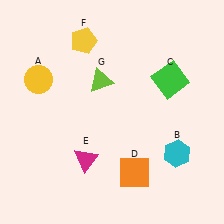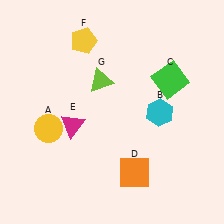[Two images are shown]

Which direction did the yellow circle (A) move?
The yellow circle (A) moved down.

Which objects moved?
The objects that moved are: the yellow circle (A), the cyan hexagon (B), the magenta triangle (E).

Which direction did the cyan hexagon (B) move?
The cyan hexagon (B) moved up.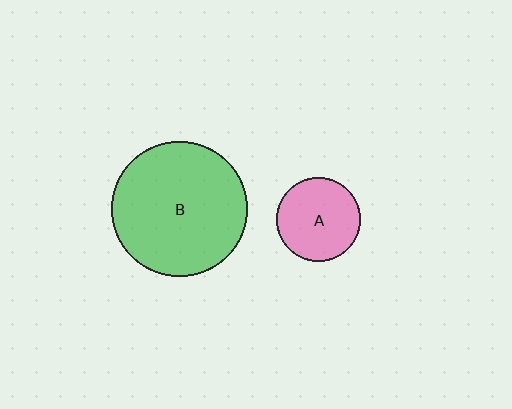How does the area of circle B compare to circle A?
Approximately 2.6 times.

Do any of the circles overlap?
No, none of the circles overlap.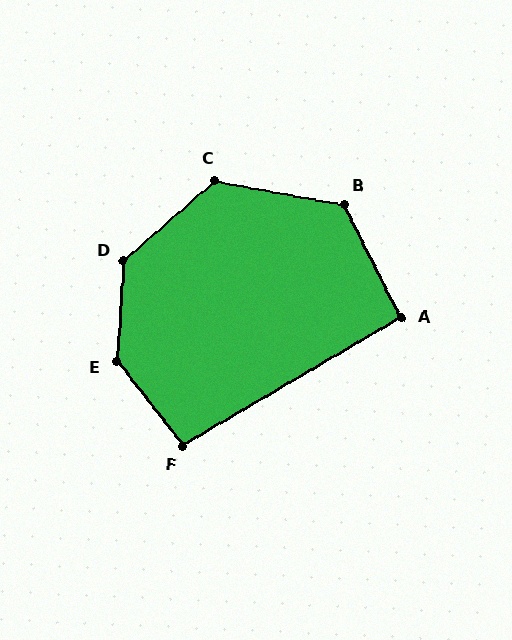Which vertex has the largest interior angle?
E, at approximately 138 degrees.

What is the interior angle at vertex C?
Approximately 128 degrees (obtuse).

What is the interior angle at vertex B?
Approximately 127 degrees (obtuse).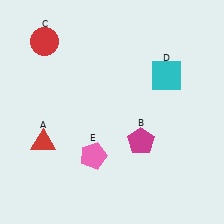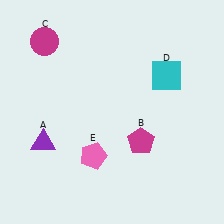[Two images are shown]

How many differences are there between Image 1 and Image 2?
There are 2 differences between the two images.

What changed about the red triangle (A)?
In Image 1, A is red. In Image 2, it changed to purple.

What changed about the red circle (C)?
In Image 1, C is red. In Image 2, it changed to magenta.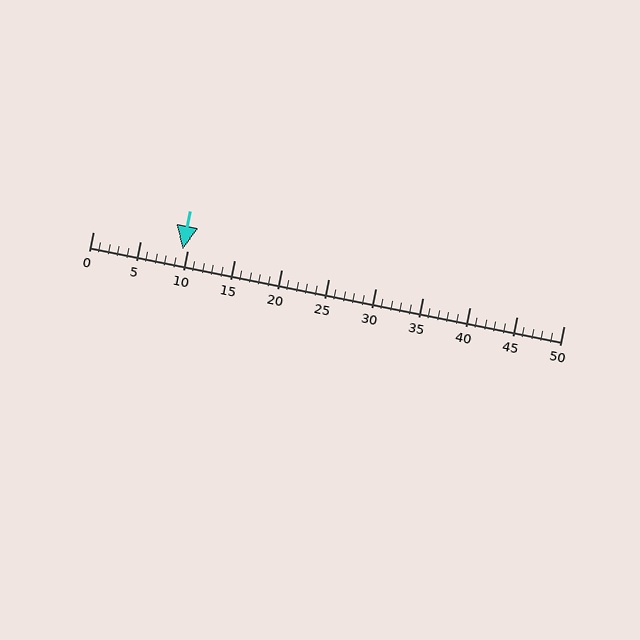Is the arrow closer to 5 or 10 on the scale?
The arrow is closer to 10.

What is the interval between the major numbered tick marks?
The major tick marks are spaced 5 units apart.